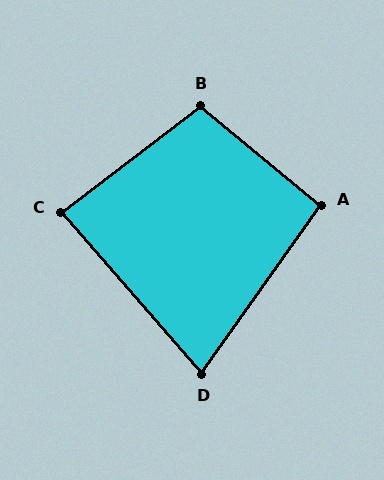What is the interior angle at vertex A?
Approximately 94 degrees (approximately right).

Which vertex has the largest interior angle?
B, at approximately 103 degrees.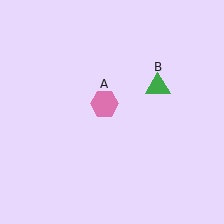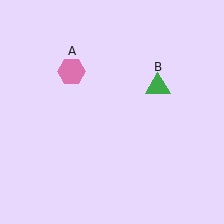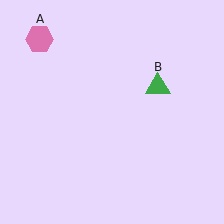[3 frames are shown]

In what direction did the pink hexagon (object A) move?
The pink hexagon (object A) moved up and to the left.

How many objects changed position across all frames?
1 object changed position: pink hexagon (object A).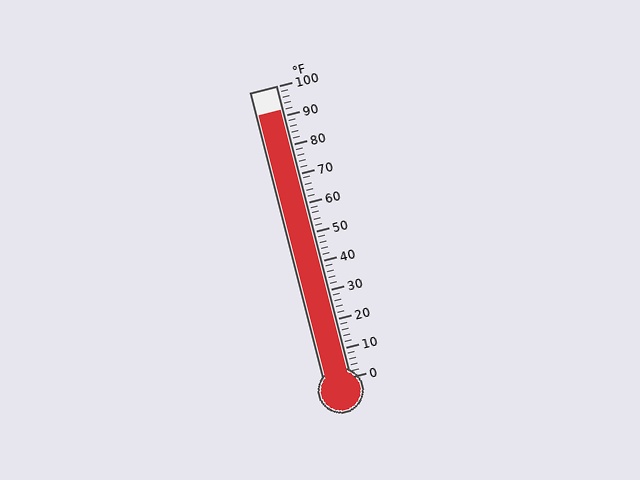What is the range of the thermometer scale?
The thermometer scale ranges from 0°F to 100°F.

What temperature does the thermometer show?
The thermometer shows approximately 92°F.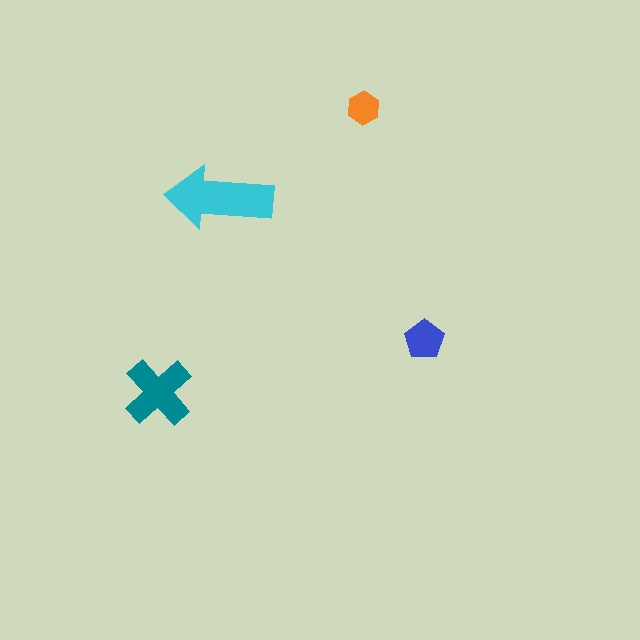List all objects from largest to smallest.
The cyan arrow, the teal cross, the blue pentagon, the orange hexagon.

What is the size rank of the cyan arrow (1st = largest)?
1st.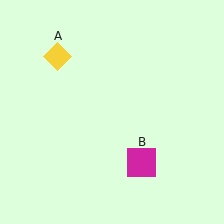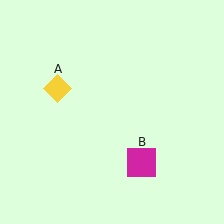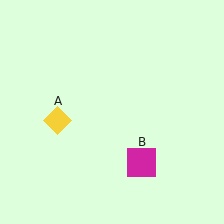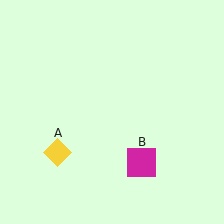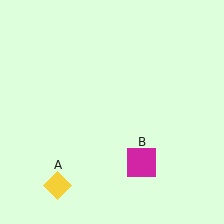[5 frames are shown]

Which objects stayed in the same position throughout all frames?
Magenta square (object B) remained stationary.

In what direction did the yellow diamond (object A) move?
The yellow diamond (object A) moved down.